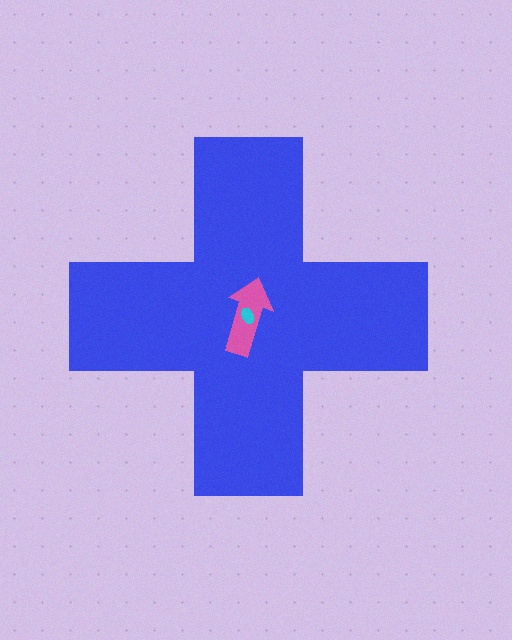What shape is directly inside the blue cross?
The pink arrow.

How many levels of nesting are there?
3.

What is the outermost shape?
The blue cross.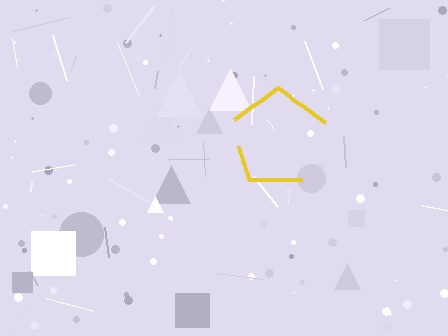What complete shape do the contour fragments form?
The contour fragments form a pentagon.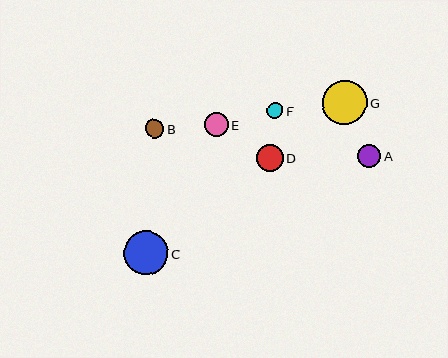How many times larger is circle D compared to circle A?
Circle D is approximately 1.2 times the size of circle A.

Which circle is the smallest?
Circle F is the smallest with a size of approximately 16 pixels.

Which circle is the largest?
Circle G is the largest with a size of approximately 44 pixels.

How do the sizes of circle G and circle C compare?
Circle G and circle C are approximately the same size.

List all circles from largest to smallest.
From largest to smallest: G, C, D, E, A, B, F.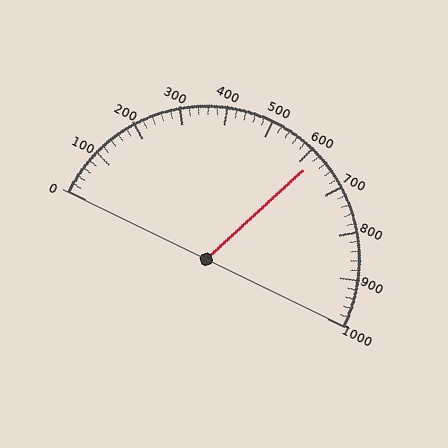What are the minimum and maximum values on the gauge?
The gauge ranges from 0 to 1000.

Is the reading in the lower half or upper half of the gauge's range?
The reading is in the upper half of the range (0 to 1000).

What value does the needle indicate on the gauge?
The needle indicates approximately 620.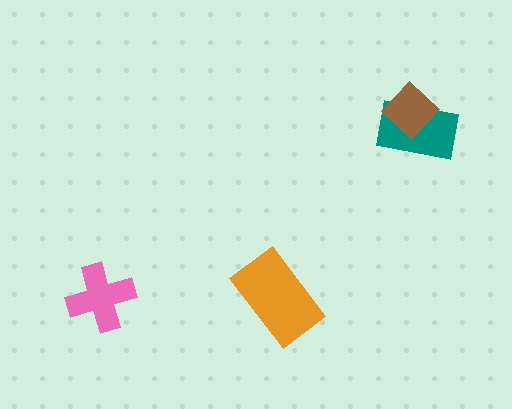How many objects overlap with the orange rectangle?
0 objects overlap with the orange rectangle.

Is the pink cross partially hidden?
No, no other shape covers it.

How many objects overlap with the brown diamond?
1 object overlaps with the brown diamond.